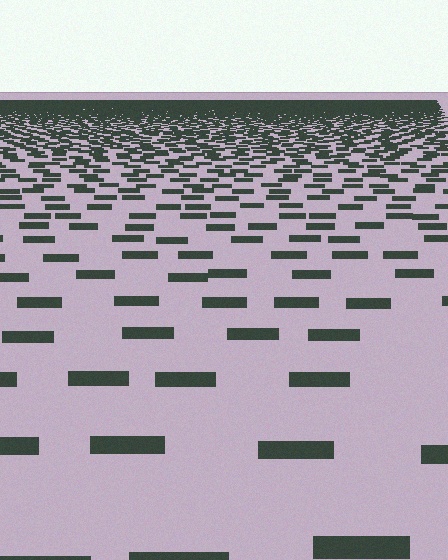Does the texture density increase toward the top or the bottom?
Density increases toward the top.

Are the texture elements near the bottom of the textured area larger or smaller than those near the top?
Larger. Near the bottom, elements are closer to the viewer and appear at a bigger on-screen size.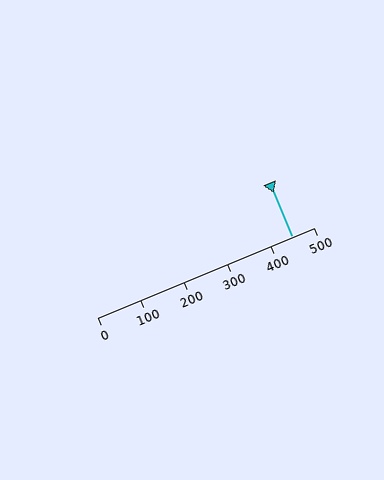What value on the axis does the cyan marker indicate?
The marker indicates approximately 450.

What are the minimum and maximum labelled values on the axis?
The axis runs from 0 to 500.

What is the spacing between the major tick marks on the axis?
The major ticks are spaced 100 apart.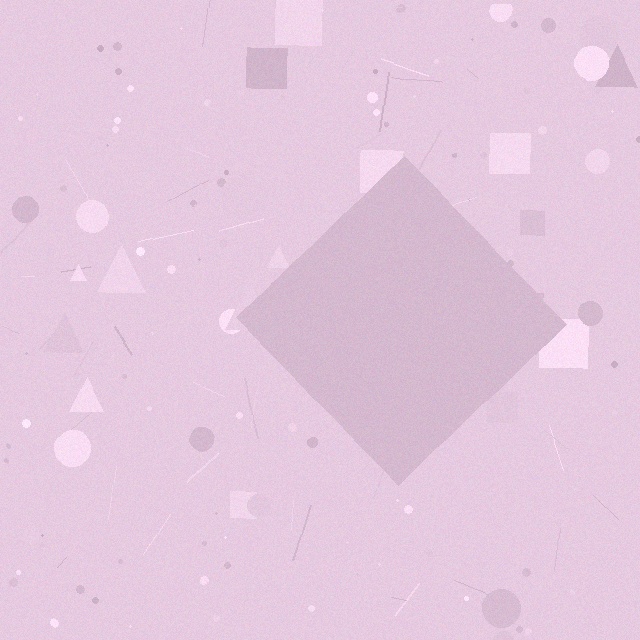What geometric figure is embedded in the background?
A diamond is embedded in the background.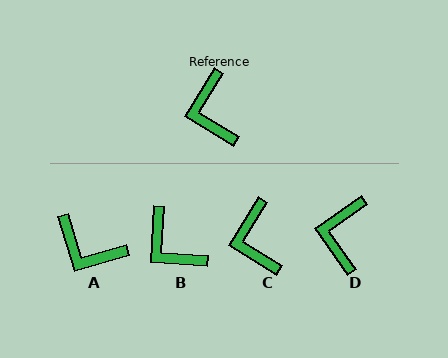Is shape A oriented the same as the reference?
No, it is off by about 48 degrees.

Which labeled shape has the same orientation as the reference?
C.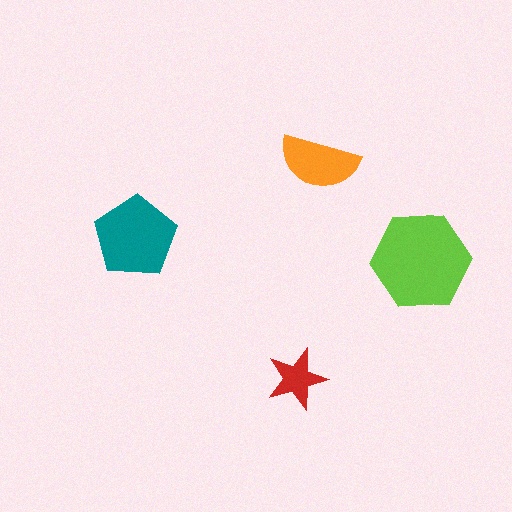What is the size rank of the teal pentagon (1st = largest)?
2nd.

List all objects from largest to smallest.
The lime hexagon, the teal pentagon, the orange semicircle, the red star.